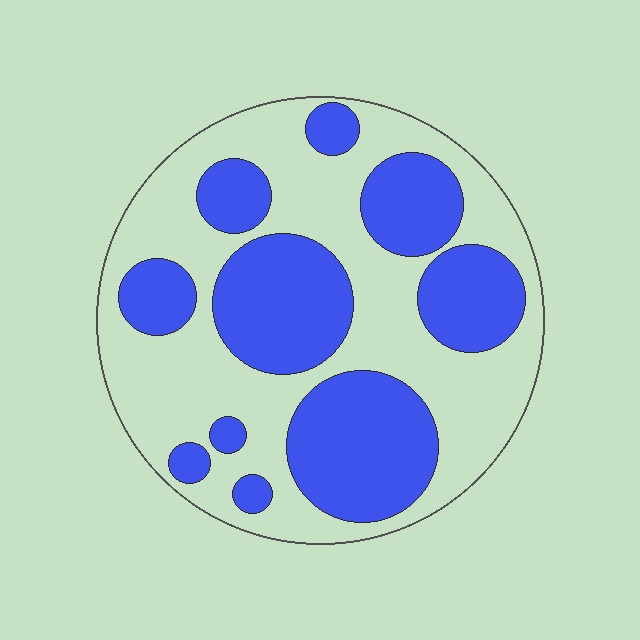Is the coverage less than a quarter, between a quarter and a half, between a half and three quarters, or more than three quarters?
Between a quarter and a half.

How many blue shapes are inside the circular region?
10.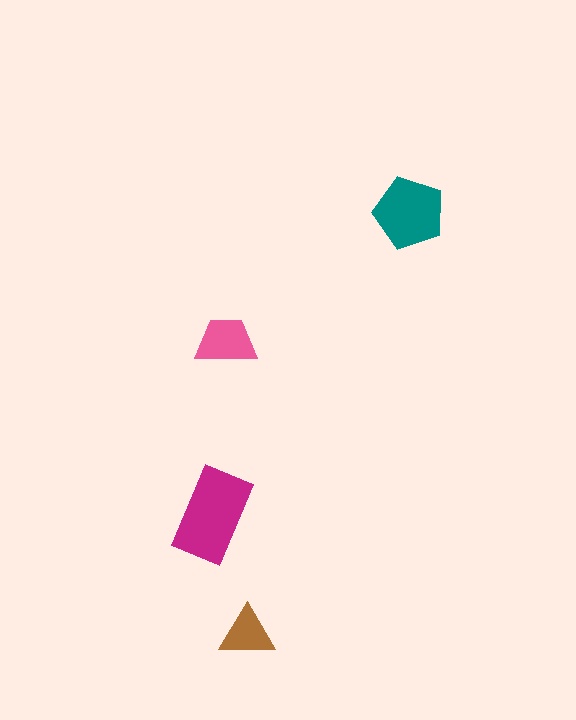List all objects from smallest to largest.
The brown triangle, the pink trapezoid, the teal pentagon, the magenta rectangle.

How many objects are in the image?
There are 4 objects in the image.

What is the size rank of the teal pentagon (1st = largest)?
2nd.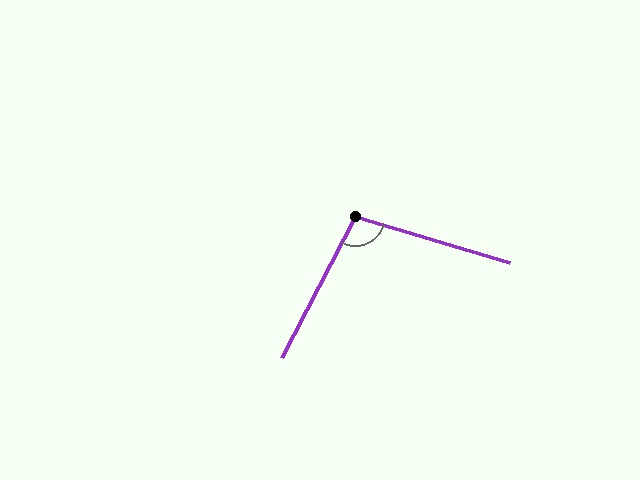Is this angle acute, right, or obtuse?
It is obtuse.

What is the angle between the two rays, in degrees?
Approximately 101 degrees.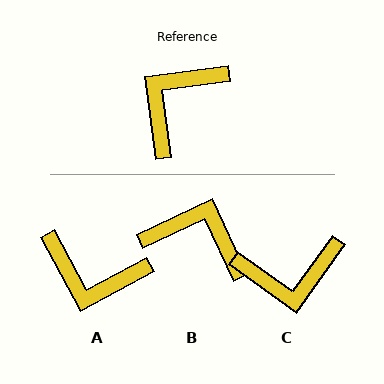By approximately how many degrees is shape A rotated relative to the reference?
Approximately 111 degrees counter-clockwise.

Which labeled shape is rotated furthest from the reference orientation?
C, about 137 degrees away.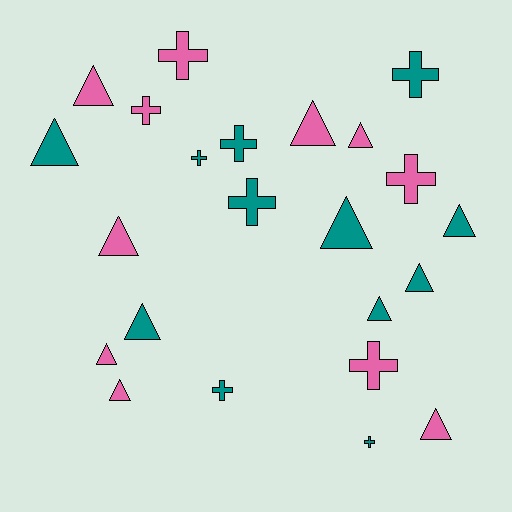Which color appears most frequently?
Teal, with 12 objects.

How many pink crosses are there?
There are 4 pink crosses.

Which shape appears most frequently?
Triangle, with 13 objects.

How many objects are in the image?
There are 23 objects.